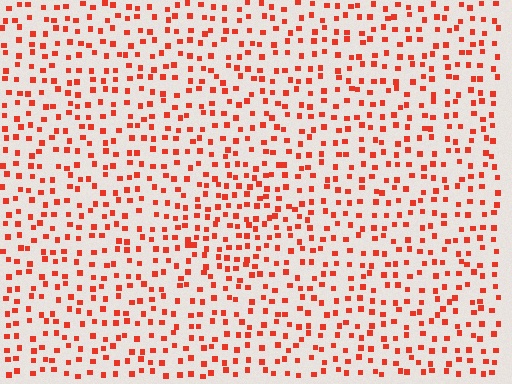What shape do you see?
I see a diamond.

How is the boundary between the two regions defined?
The boundary is defined by a change in element density (approximately 1.5x ratio). All elements are the same color, size, and shape.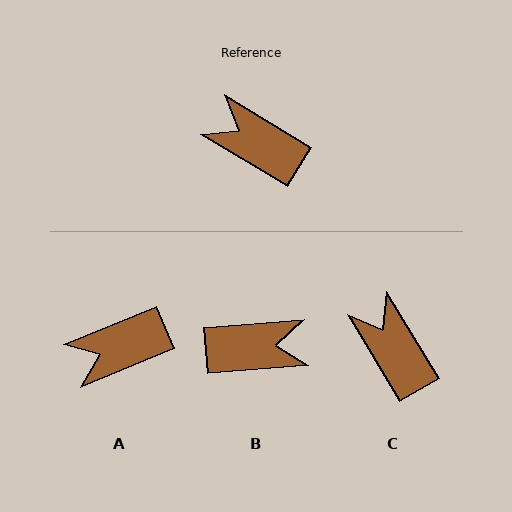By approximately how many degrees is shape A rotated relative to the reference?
Approximately 53 degrees counter-clockwise.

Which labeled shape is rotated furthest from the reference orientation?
B, about 144 degrees away.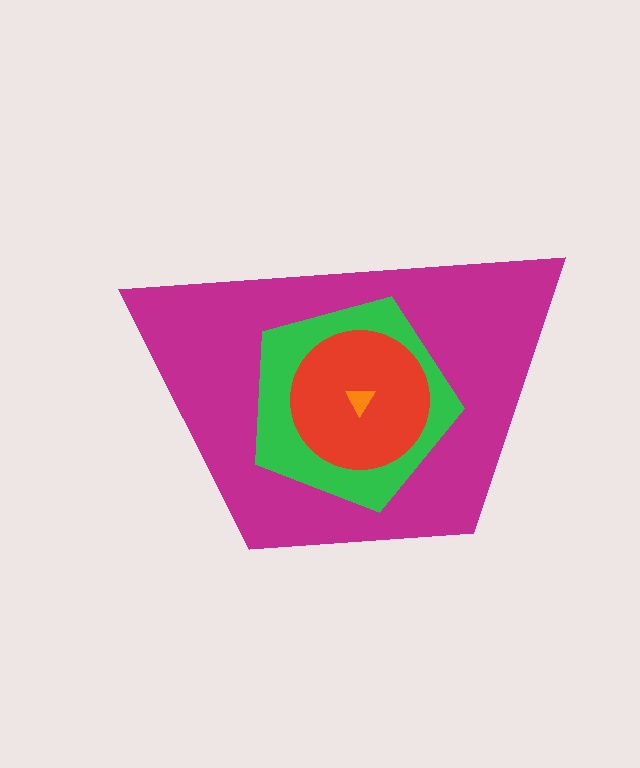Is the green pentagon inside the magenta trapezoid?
Yes.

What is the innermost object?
The orange triangle.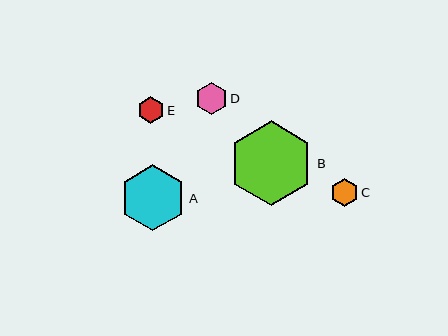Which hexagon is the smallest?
Hexagon E is the smallest with a size of approximately 26 pixels.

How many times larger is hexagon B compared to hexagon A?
Hexagon B is approximately 1.3 times the size of hexagon A.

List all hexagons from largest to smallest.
From largest to smallest: B, A, D, C, E.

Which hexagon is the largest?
Hexagon B is the largest with a size of approximately 85 pixels.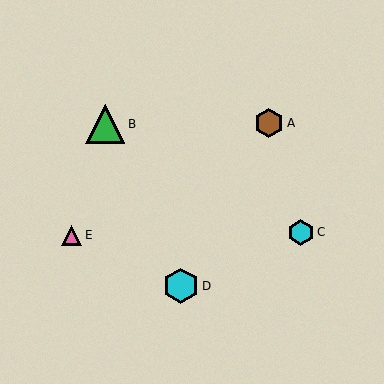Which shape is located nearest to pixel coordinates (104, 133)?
The green triangle (labeled B) at (105, 124) is nearest to that location.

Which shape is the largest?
The green triangle (labeled B) is the largest.